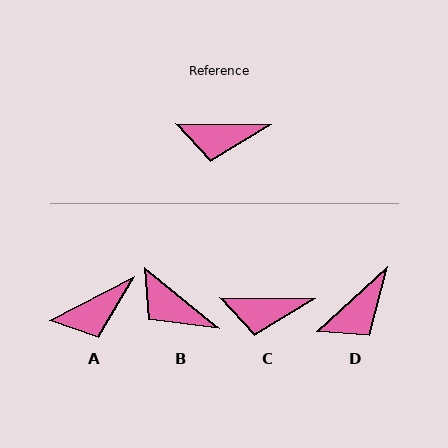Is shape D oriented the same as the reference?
No, it is off by about 43 degrees.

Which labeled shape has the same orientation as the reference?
C.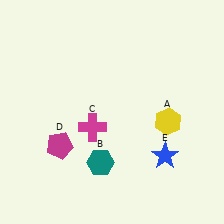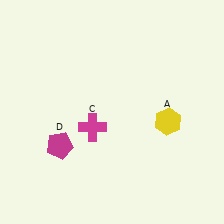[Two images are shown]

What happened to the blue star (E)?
The blue star (E) was removed in Image 2. It was in the bottom-right area of Image 1.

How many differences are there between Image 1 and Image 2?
There are 2 differences between the two images.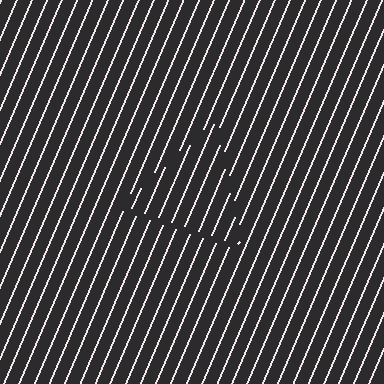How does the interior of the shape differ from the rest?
The interior of the shape contains the same grating, shifted by half a period — the contour is defined by the phase discontinuity where line-ends from the inner and outer gratings abut.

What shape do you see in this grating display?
An illusory triangle. The interior of the shape contains the same grating, shifted by half a period — the contour is defined by the phase discontinuity where line-ends from the inner and outer gratings abut.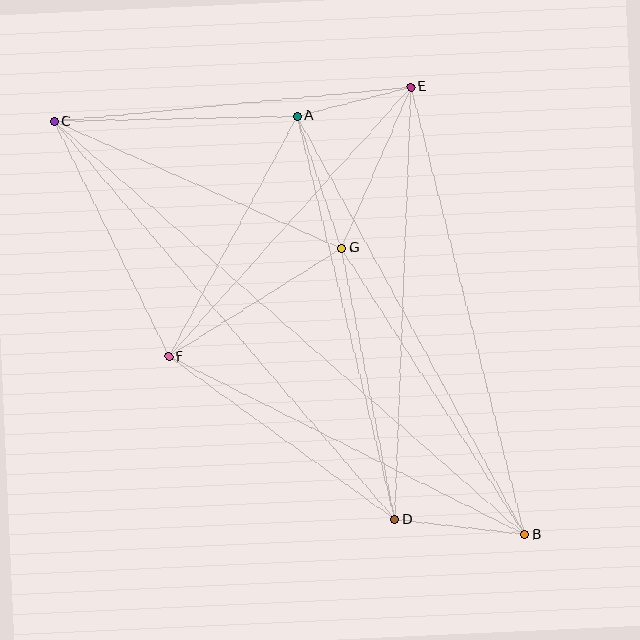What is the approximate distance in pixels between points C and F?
The distance between C and F is approximately 262 pixels.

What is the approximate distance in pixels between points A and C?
The distance between A and C is approximately 243 pixels.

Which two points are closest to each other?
Points A and E are closest to each other.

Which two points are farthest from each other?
Points B and C are farthest from each other.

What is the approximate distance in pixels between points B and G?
The distance between B and G is approximately 340 pixels.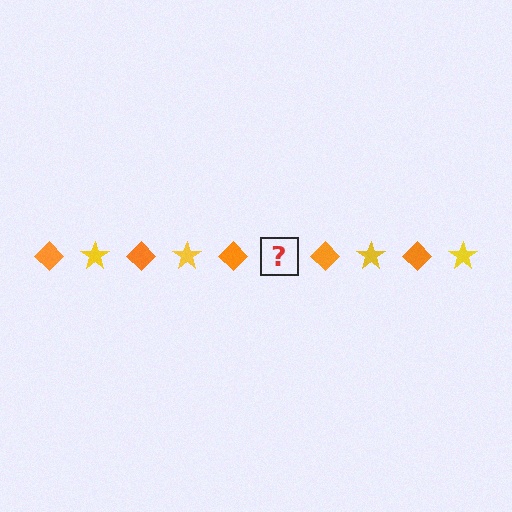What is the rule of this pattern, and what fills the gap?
The rule is that the pattern alternates between orange diamond and yellow star. The gap should be filled with a yellow star.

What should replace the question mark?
The question mark should be replaced with a yellow star.